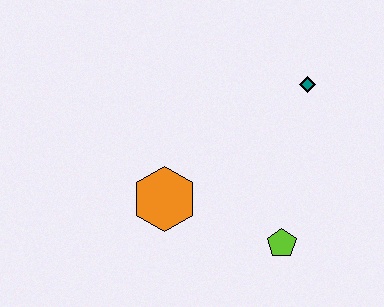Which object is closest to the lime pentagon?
The orange hexagon is closest to the lime pentagon.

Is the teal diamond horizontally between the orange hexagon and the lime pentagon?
No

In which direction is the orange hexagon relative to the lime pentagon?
The orange hexagon is to the left of the lime pentagon.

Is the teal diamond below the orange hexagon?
No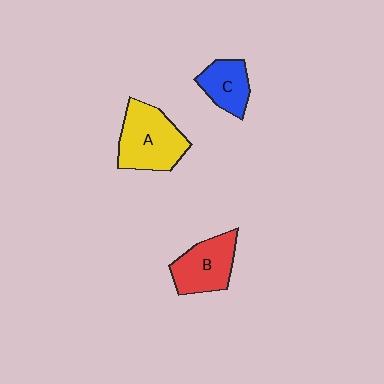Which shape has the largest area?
Shape A (yellow).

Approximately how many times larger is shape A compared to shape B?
Approximately 1.3 times.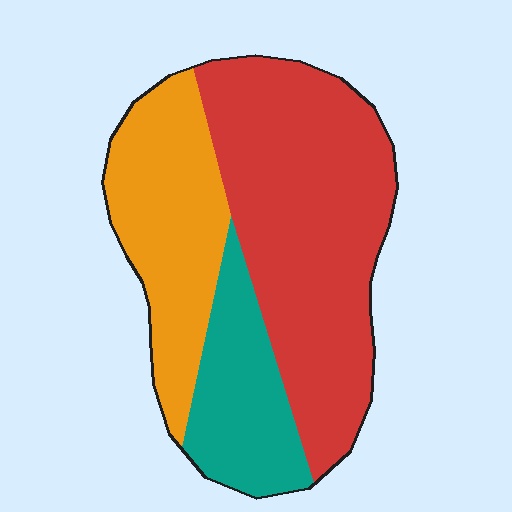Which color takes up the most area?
Red, at roughly 55%.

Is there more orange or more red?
Red.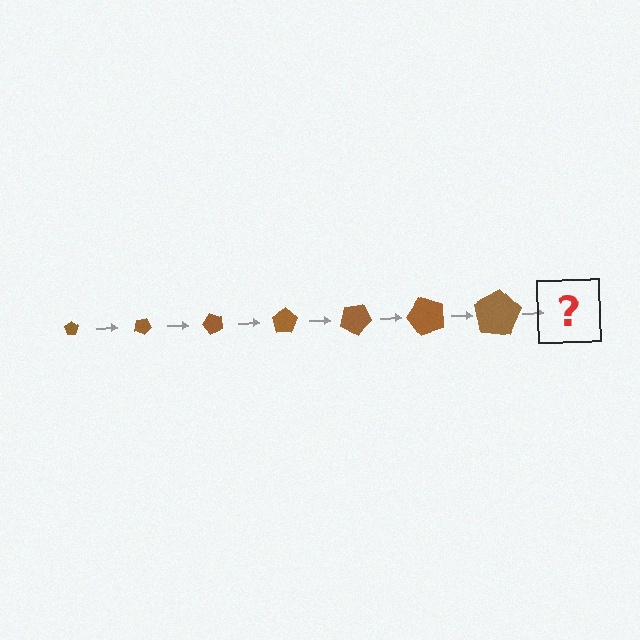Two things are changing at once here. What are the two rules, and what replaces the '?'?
The two rules are that the pentagon grows larger each step and it rotates 25 degrees each step. The '?' should be a pentagon, larger than the previous one and rotated 175 degrees from the start.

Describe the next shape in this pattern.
It should be a pentagon, larger than the previous one and rotated 175 degrees from the start.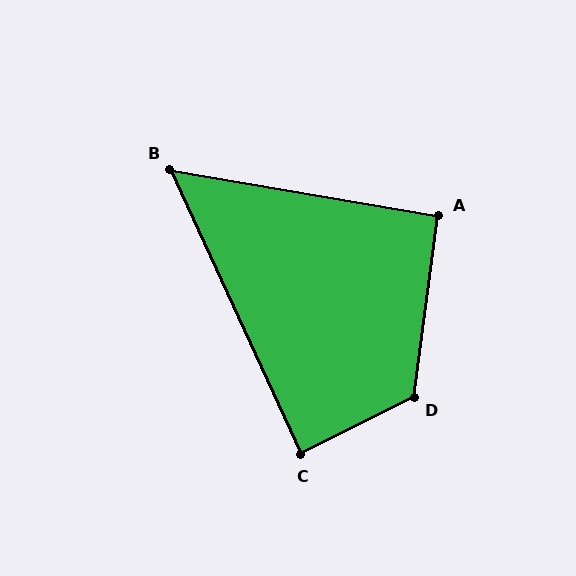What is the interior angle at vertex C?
Approximately 88 degrees (approximately right).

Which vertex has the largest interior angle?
D, at approximately 124 degrees.